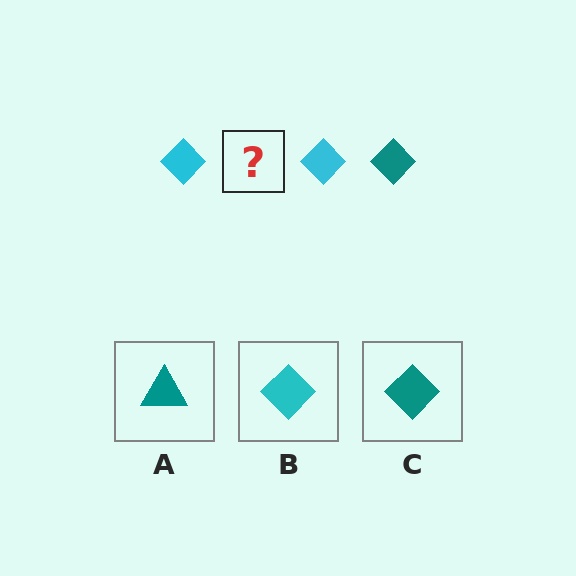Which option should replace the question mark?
Option C.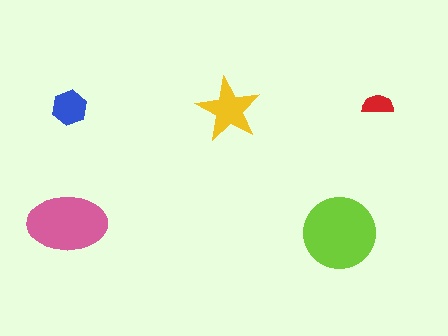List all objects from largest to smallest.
The lime circle, the pink ellipse, the yellow star, the blue hexagon, the red semicircle.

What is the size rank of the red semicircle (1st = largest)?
5th.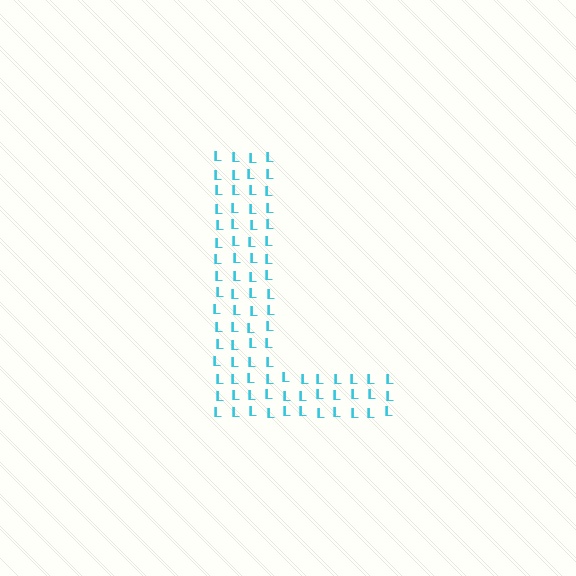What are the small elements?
The small elements are letter L's.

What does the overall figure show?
The overall figure shows the letter L.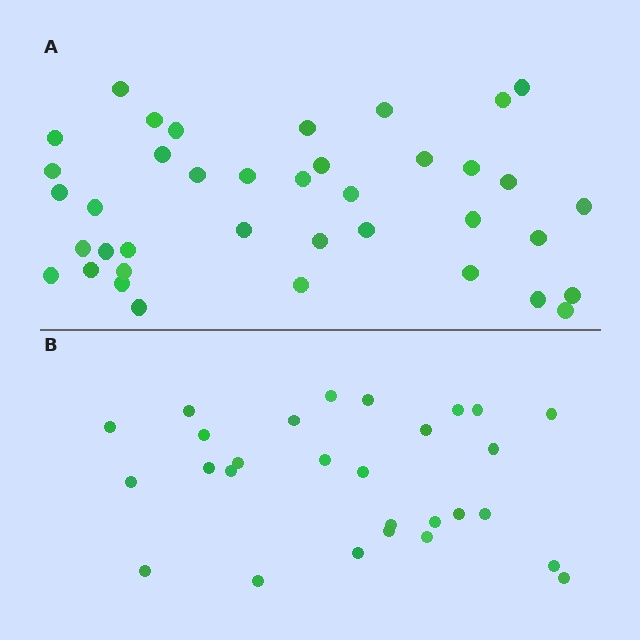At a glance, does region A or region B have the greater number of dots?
Region A (the top region) has more dots.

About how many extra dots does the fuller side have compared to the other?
Region A has roughly 12 or so more dots than region B.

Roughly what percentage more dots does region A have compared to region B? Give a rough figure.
About 40% more.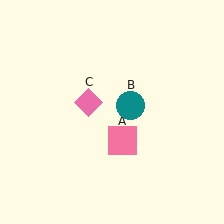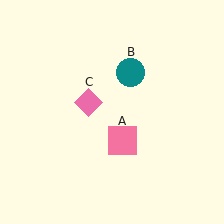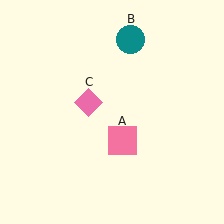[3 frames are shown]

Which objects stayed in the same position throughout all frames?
Pink square (object A) and pink diamond (object C) remained stationary.